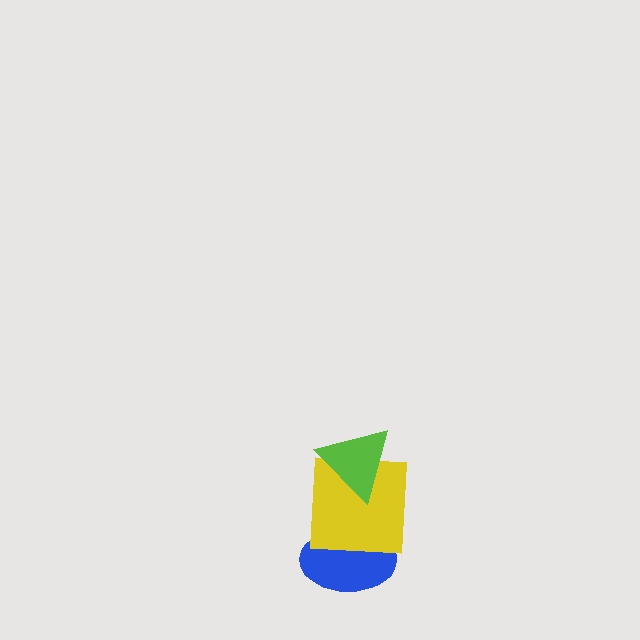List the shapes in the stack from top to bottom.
From top to bottom: the lime triangle, the yellow square, the blue ellipse.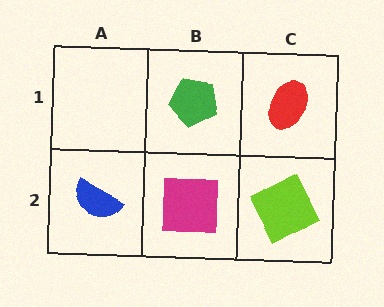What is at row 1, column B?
A green pentagon.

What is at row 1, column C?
A red ellipse.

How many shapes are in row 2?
3 shapes.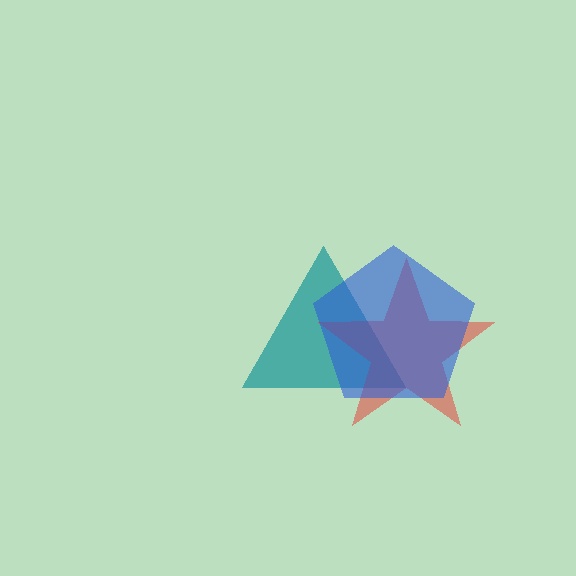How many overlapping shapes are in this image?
There are 3 overlapping shapes in the image.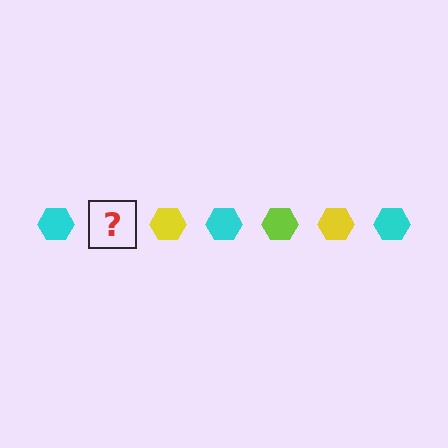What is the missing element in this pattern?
The missing element is a lime hexagon.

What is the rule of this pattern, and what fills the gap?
The rule is that the pattern cycles through cyan, lime, yellow hexagons. The gap should be filled with a lime hexagon.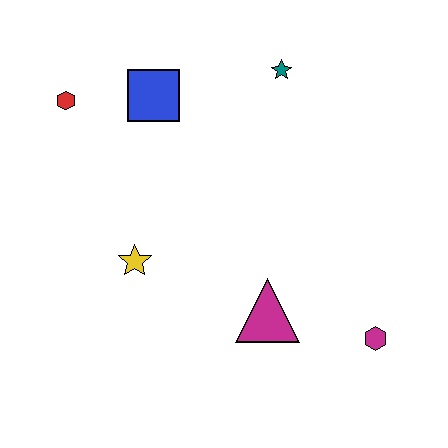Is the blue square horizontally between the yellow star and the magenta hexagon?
Yes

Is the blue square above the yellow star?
Yes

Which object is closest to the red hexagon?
The blue square is closest to the red hexagon.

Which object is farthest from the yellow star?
The magenta hexagon is farthest from the yellow star.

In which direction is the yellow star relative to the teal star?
The yellow star is below the teal star.